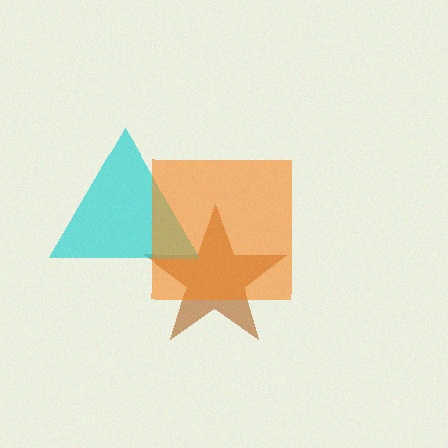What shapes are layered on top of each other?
The layered shapes are: a brown star, a cyan triangle, an orange square.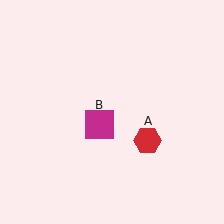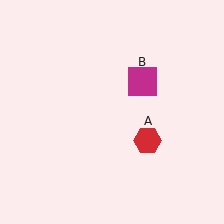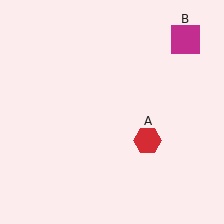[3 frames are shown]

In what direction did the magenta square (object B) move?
The magenta square (object B) moved up and to the right.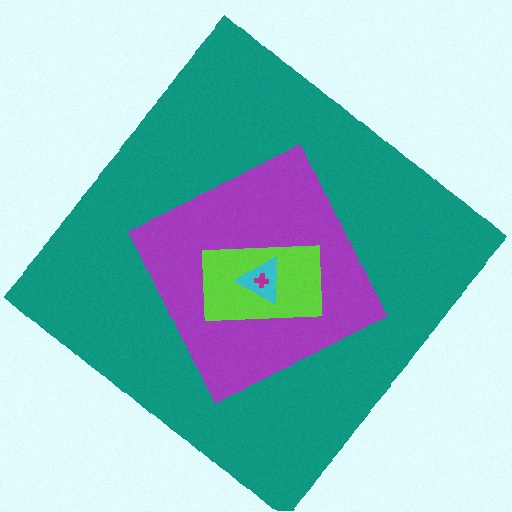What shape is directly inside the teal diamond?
The purple diamond.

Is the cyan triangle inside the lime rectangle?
Yes.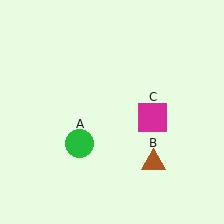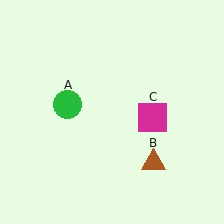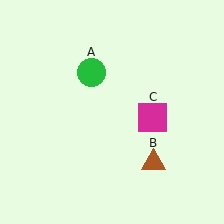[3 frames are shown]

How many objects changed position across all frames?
1 object changed position: green circle (object A).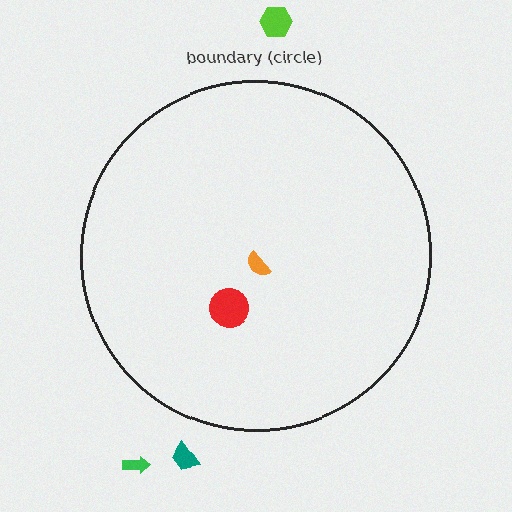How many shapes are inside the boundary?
2 inside, 3 outside.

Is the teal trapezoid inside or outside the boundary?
Outside.